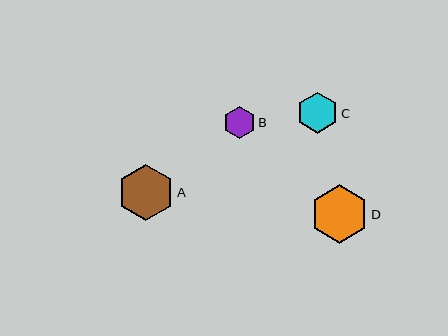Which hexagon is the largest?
Hexagon D is the largest with a size of approximately 58 pixels.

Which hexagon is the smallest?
Hexagon B is the smallest with a size of approximately 32 pixels.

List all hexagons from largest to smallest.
From largest to smallest: D, A, C, B.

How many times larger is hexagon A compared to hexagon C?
Hexagon A is approximately 1.4 times the size of hexagon C.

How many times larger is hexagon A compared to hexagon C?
Hexagon A is approximately 1.4 times the size of hexagon C.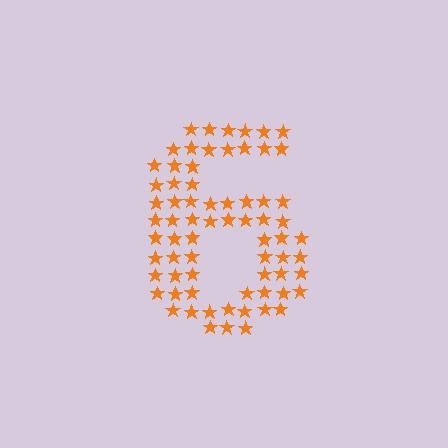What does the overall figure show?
The overall figure shows the digit 6.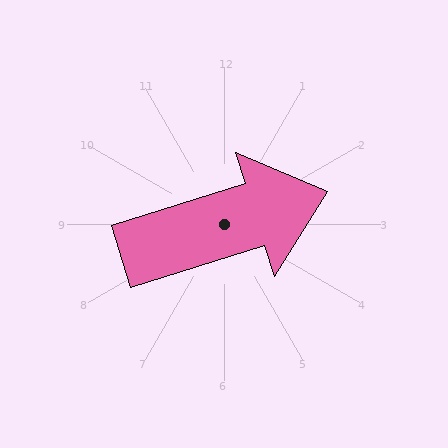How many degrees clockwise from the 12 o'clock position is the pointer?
Approximately 73 degrees.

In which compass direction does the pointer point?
East.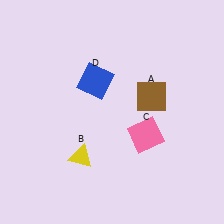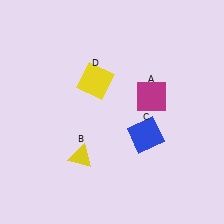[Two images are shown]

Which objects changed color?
A changed from brown to magenta. C changed from pink to blue. D changed from blue to yellow.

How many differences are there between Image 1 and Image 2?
There are 3 differences between the two images.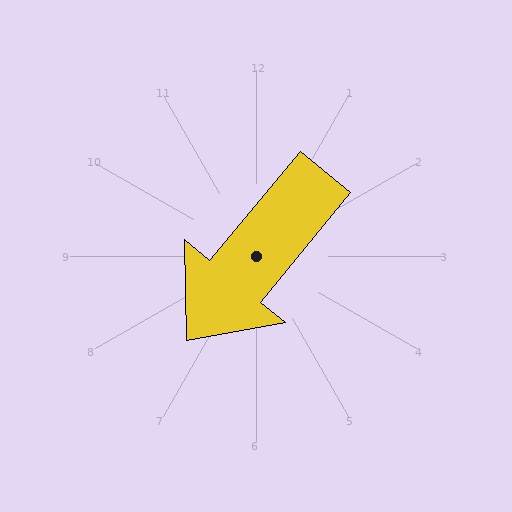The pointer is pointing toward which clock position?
Roughly 7 o'clock.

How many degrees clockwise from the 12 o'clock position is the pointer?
Approximately 220 degrees.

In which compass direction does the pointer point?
Southwest.